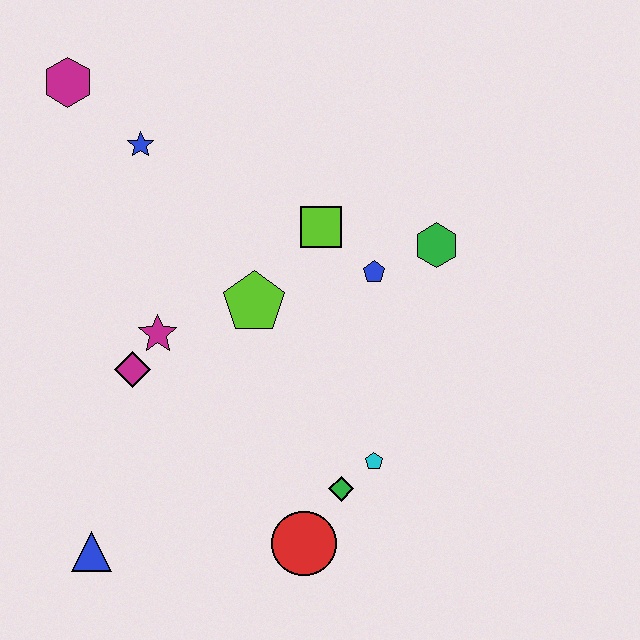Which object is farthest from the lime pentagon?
The blue triangle is farthest from the lime pentagon.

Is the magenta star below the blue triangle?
No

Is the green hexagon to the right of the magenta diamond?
Yes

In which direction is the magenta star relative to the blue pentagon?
The magenta star is to the left of the blue pentagon.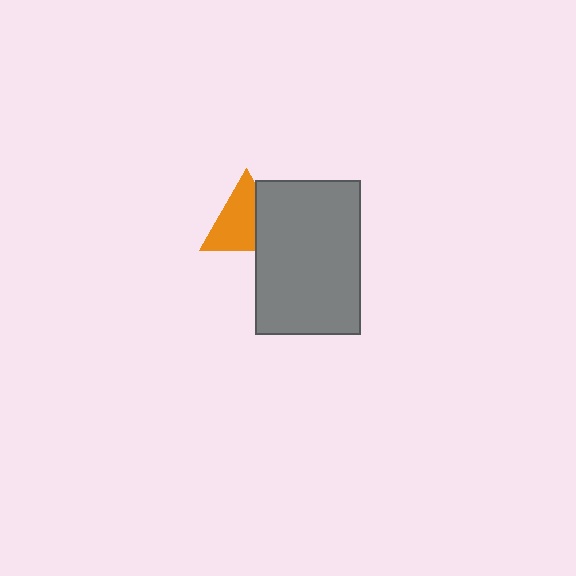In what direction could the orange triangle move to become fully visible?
The orange triangle could move left. That would shift it out from behind the gray rectangle entirely.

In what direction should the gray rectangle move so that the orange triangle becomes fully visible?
The gray rectangle should move right. That is the shortest direction to clear the overlap and leave the orange triangle fully visible.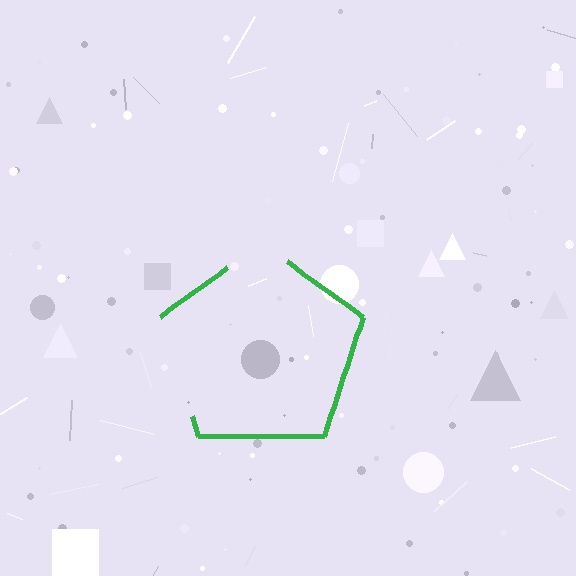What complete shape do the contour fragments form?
The contour fragments form a pentagon.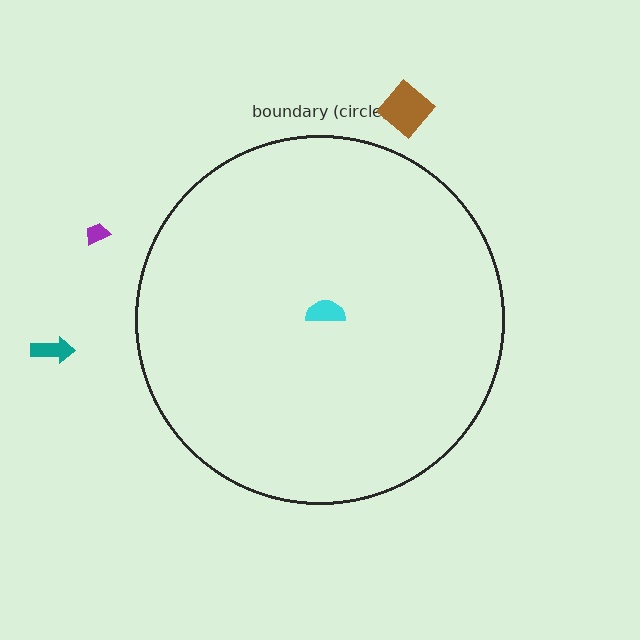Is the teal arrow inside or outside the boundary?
Outside.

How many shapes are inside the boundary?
1 inside, 3 outside.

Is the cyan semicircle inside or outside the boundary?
Inside.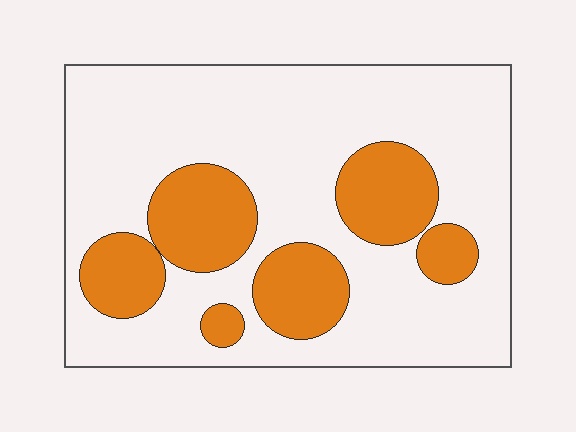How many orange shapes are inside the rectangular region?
6.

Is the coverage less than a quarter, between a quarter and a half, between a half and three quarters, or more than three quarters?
Between a quarter and a half.